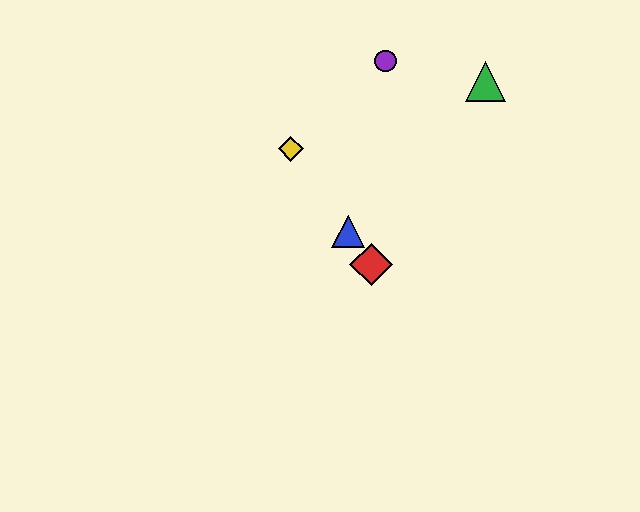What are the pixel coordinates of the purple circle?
The purple circle is at (386, 61).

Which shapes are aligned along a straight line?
The red diamond, the blue triangle, the yellow diamond are aligned along a straight line.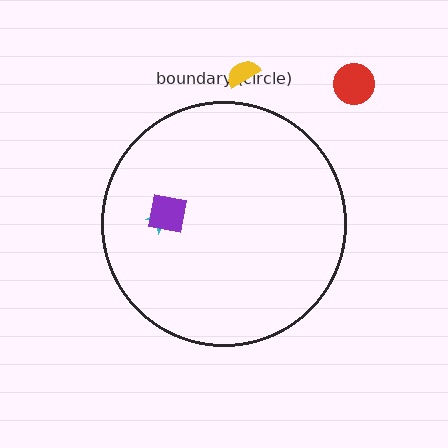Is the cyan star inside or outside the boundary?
Inside.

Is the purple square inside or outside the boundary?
Inside.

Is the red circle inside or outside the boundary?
Outside.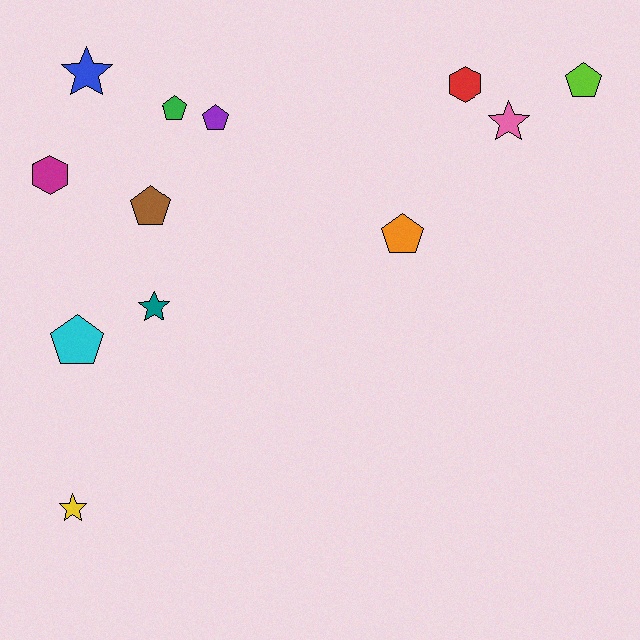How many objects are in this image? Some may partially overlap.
There are 12 objects.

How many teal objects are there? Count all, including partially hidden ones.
There is 1 teal object.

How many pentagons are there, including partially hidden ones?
There are 6 pentagons.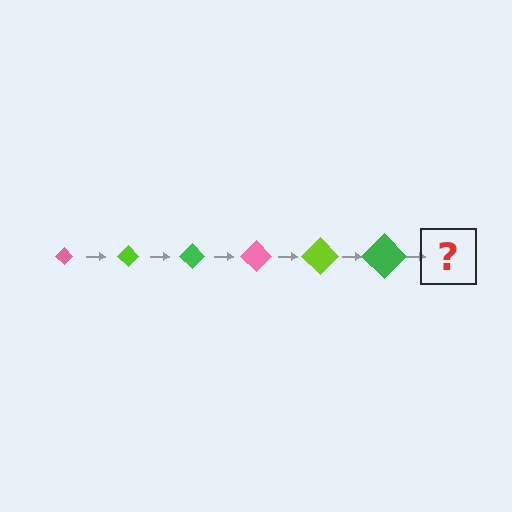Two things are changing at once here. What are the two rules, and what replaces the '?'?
The two rules are that the diamond grows larger each step and the color cycles through pink, lime, and green. The '?' should be a pink diamond, larger than the previous one.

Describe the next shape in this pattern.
It should be a pink diamond, larger than the previous one.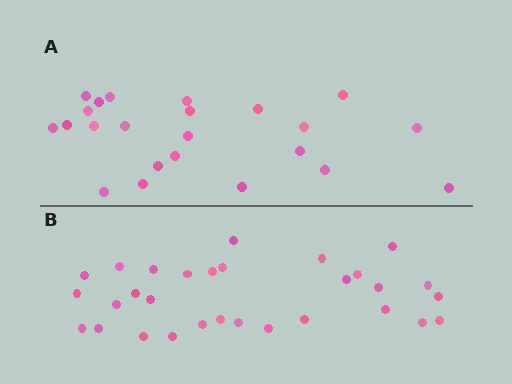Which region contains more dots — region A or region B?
Region B (the bottom region) has more dots.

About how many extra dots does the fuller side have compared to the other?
Region B has roughly 8 or so more dots than region A.